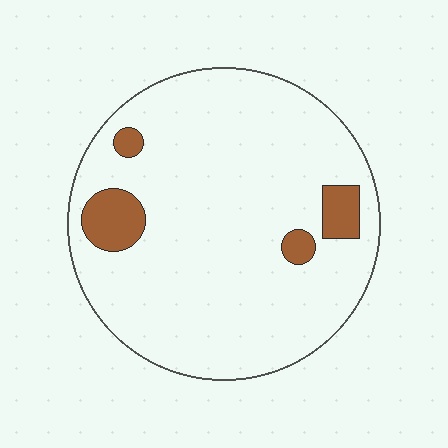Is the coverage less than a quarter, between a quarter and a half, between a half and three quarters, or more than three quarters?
Less than a quarter.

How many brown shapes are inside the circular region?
4.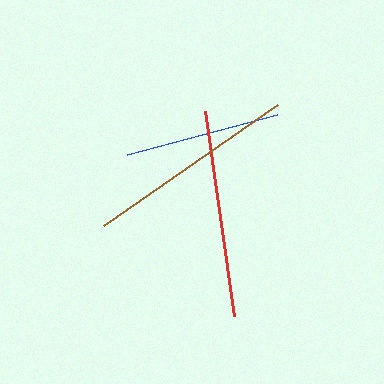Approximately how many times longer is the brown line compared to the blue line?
The brown line is approximately 1.4 times the length of the blue line.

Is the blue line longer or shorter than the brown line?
The brown line is longer than the blue line.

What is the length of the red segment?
The red segment is approximately 207 pixels long.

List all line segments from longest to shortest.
From longest to shortest: brown, red, blue.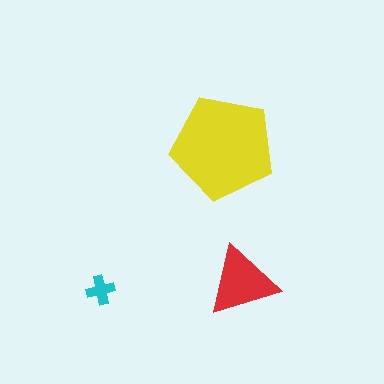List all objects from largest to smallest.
The yellow pentagon, the red triangle, the cyan cross.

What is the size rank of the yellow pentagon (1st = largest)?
1st.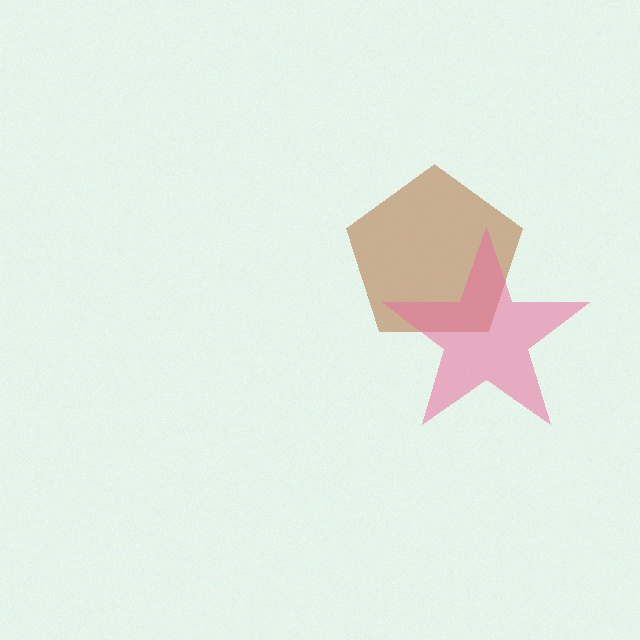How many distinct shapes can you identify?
There are 2 distinct shapes: a brown pentagon, a pink star.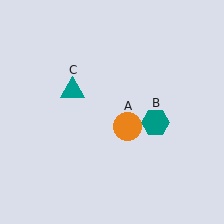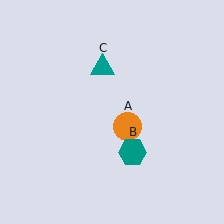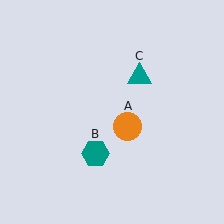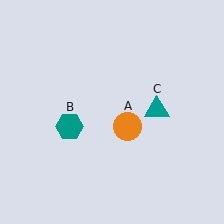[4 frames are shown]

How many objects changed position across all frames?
2 objects changed position: teal hexagon (object B), teal triangle (object C).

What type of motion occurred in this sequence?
The teal hexagon (object B), teal triangle (object C) rotated clockwise around the center of the scene.